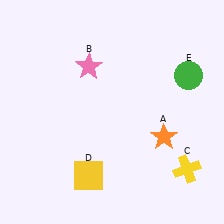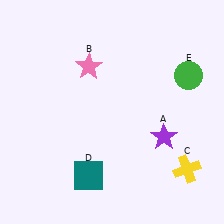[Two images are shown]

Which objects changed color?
A changed from orange to purple. D changed from yellow to teal.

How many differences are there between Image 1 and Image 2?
There are 2 differences between the two images.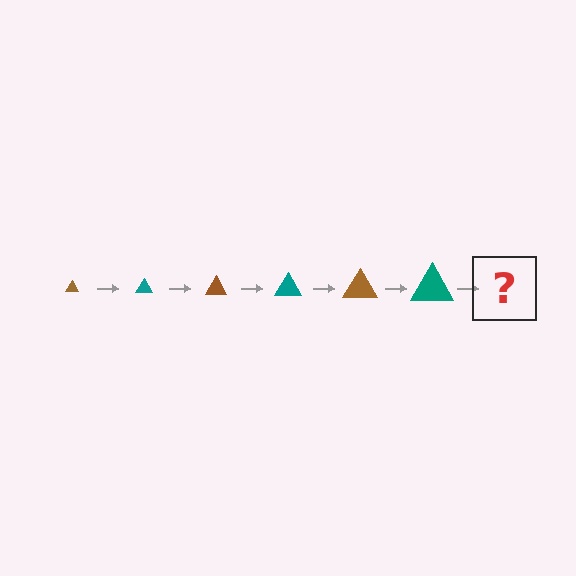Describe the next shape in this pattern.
It should be a brown triangle, larger than the previous one.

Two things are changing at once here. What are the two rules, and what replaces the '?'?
The two rules are that the triangle grows larger each step and the color cycles through brown and teal. The '?' should be a brown triangle, larger than the previous one.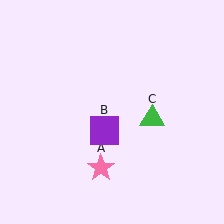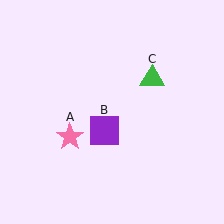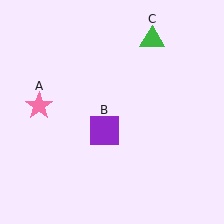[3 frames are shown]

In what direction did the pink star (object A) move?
The pink star (object A) moved up and to the left.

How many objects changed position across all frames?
2 objects changed position: pink star (object A), green triangle (object C).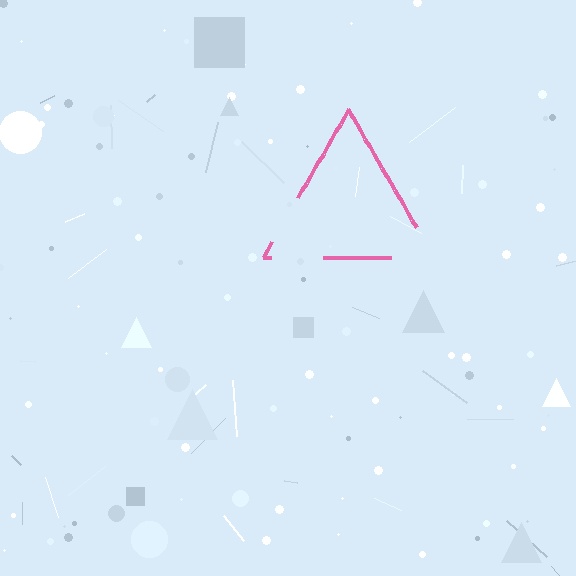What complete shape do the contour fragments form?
The contour fragments form a triangle.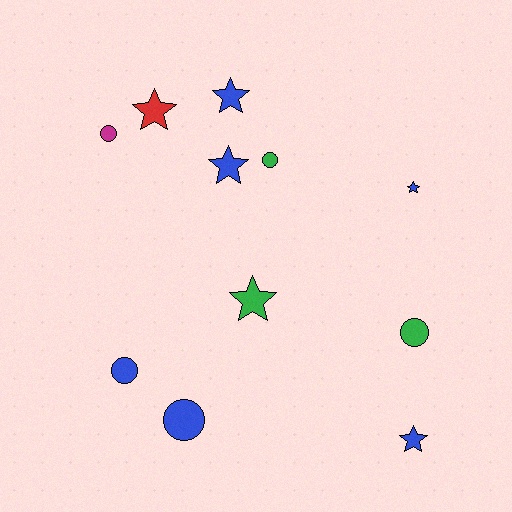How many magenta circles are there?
There is 1 magenta circle.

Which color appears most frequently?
Blue, with 6 objects.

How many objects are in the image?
There are 11 objects.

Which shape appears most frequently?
Star, with 6 objects.